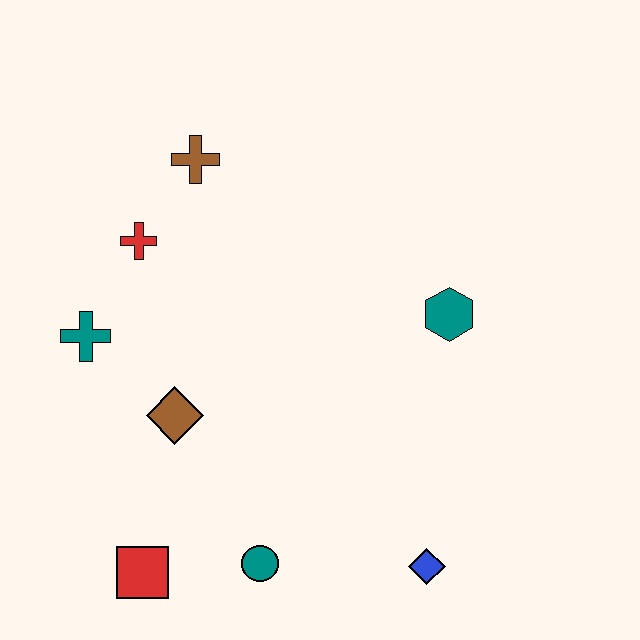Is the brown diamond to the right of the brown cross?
No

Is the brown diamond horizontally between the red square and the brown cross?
Yes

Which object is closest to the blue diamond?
The teal circle is closest to the blue diamond.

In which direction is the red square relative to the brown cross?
The red square is below the brown cross.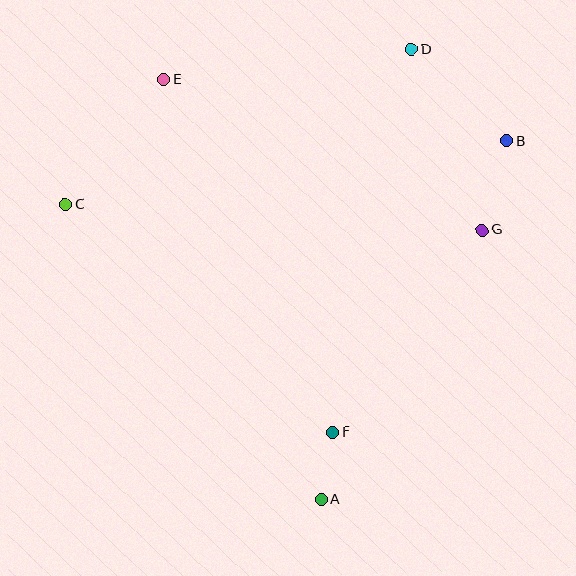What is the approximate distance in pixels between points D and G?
The distance between D and G is approximately 194 pixels.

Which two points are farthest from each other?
Points A and D are farthest from each other.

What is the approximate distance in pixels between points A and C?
The distance between A and C is approximately 390 pixels.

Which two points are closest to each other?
Points A and F are closest to each other.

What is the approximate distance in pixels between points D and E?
The distance between D and E is approximately 249 pixels.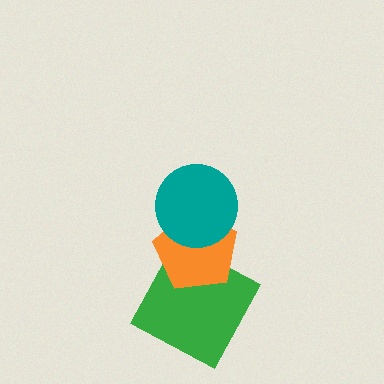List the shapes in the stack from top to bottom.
From top to bottom: the teal circle, the orange pentagon, the green square.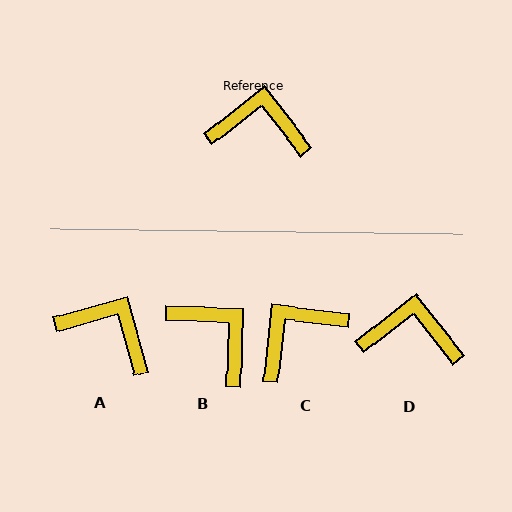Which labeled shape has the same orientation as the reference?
D.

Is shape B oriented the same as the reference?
No, it is off by about 40 degrees.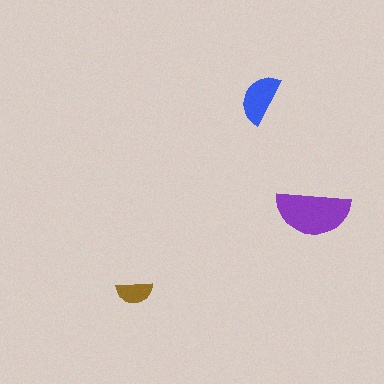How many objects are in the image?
There are 3 objects in the image.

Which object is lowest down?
The brown semicircle is bottommost.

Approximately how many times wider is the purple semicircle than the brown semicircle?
About 2 times wider.